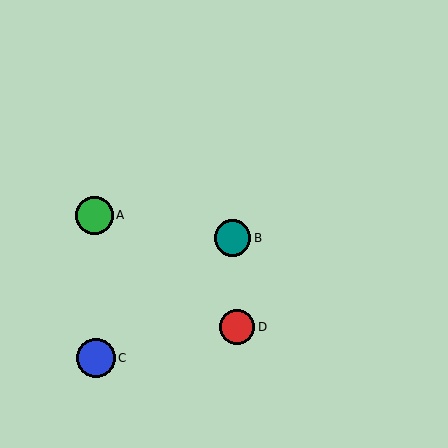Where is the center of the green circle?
The center of the green circle is at (94, 215).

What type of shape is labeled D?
Shape D is a red circle.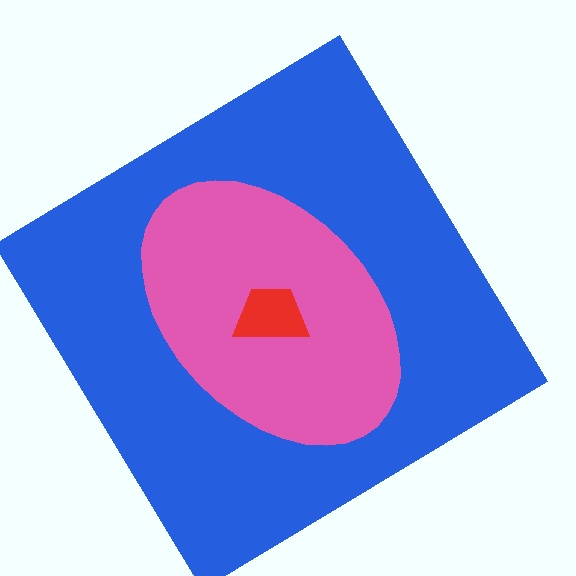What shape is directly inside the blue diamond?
The pink ellipse.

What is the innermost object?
The red trapezoid.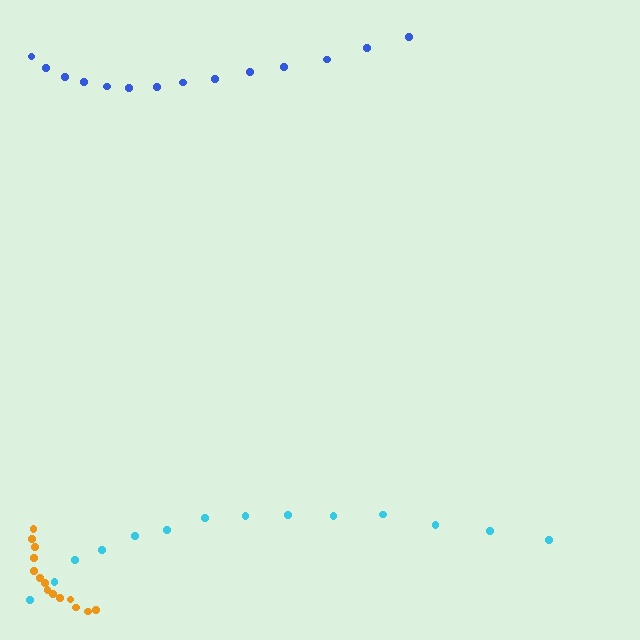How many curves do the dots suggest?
There are 3 distinct paths.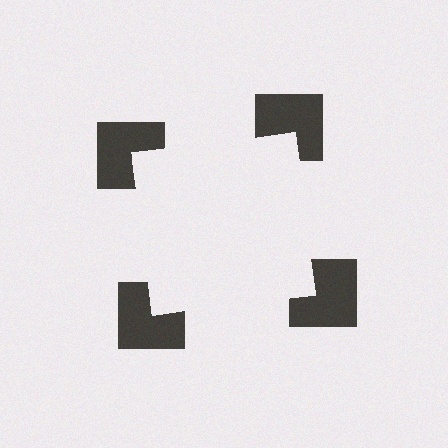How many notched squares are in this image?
There are 4 — one at each vertex of the illusory square.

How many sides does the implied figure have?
4 sides.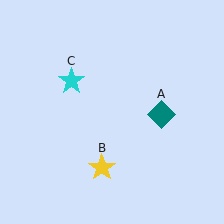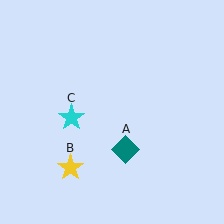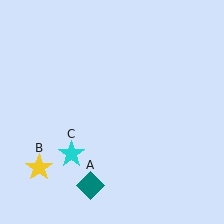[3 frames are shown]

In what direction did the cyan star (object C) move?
The cyan star (object C) moved down.